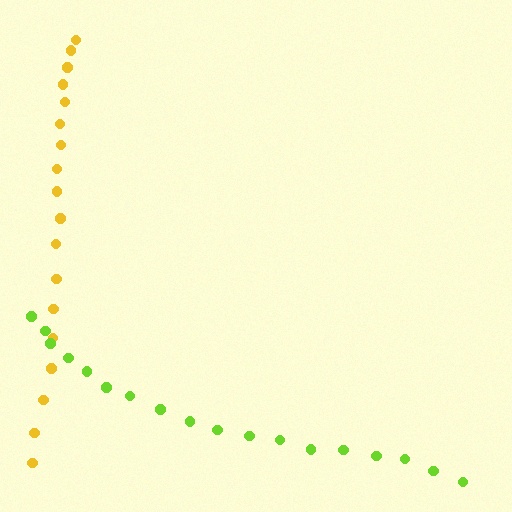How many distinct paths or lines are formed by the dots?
There are 2 distinct paths.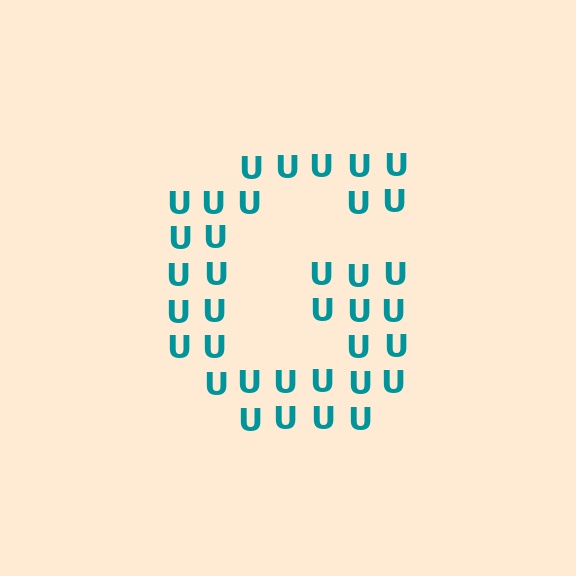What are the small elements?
The small elements are letter U's.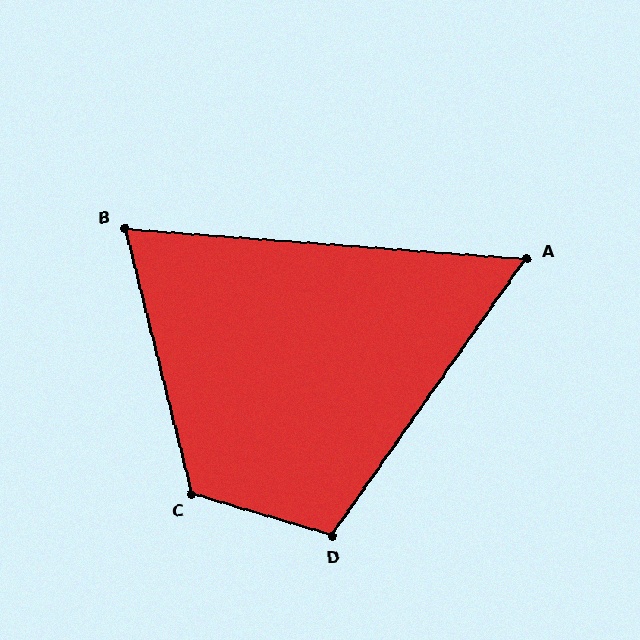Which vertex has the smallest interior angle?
A, at approximately 59 degrees.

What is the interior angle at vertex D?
Approximately 108 degrees (obtuse).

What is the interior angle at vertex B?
Approximately 72 degrees (acute).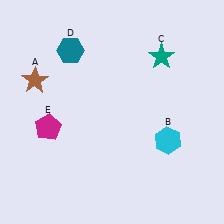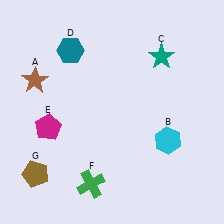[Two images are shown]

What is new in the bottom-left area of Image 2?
A green cross (F) was added in the bottom-left area of Image 2.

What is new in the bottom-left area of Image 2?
A brown pentagon (G) was added in the bottom-left area of Image 2.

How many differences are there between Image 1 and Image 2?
There are 2 differences between the two images.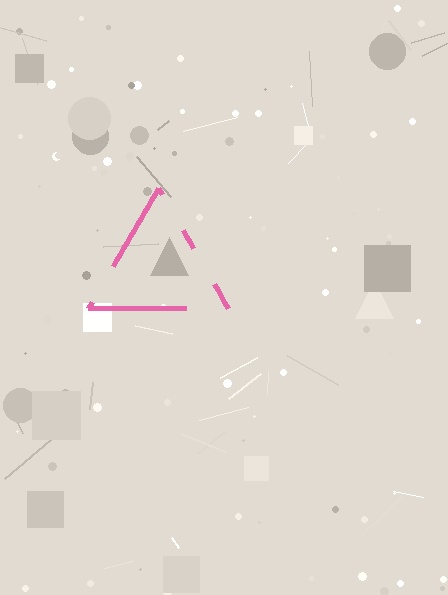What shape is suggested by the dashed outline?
The dashed outline suggests a triangle.